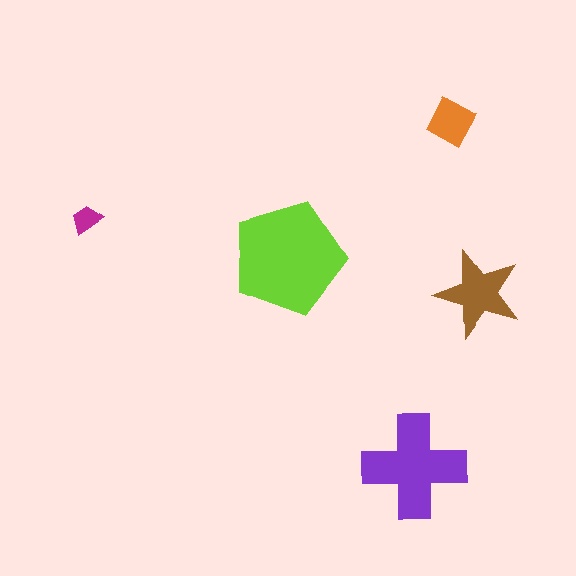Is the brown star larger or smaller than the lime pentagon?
Smaller.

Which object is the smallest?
The magenta trapezoid.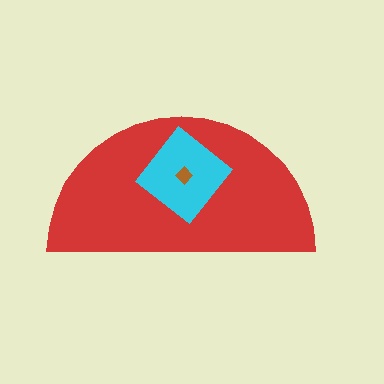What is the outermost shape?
The red semicircle.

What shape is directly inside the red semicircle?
The cyan diamond.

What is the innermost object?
The brown diamond.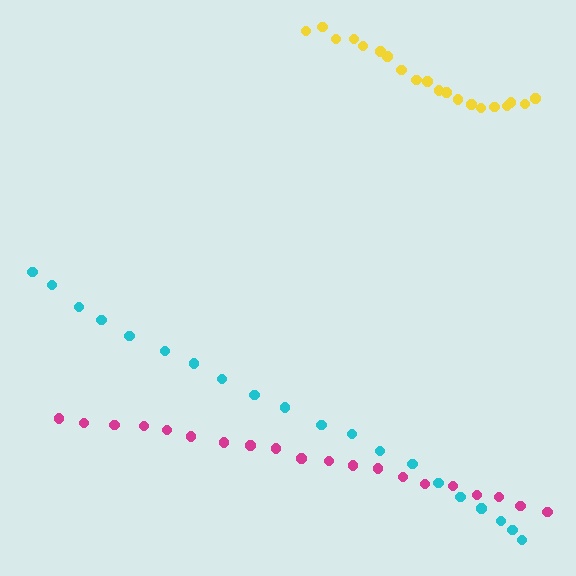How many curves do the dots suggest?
There are 3 distinct paths.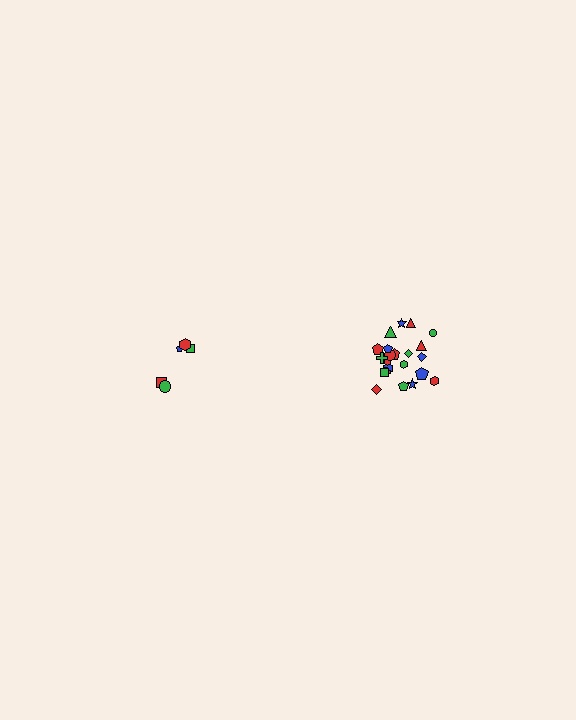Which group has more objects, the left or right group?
The right group.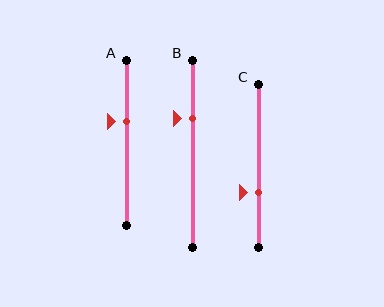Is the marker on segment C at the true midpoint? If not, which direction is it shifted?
No, the marker on segment C is shifted downward by about 16% of the segment length.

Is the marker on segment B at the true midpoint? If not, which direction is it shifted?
No, the marker on segment B is shifted upward by about 19% of the segment length.